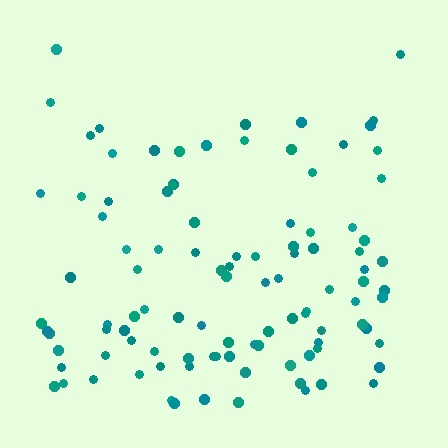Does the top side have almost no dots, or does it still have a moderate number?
Still a moderate number, just noticeably fewer than the bottom.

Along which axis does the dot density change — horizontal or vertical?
Vertical.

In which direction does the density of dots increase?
From top to bottom, with the bottom side densest.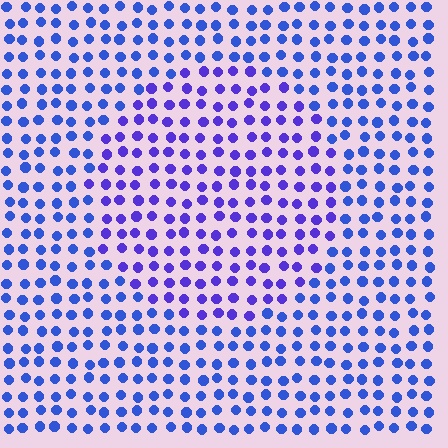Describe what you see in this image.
The image is filled with small blue elements in a uniform arrangement. A circle-shaped region is visible where the elements are tinted to a slightly different hue, forming a subtle color boundary.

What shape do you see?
I see a circle.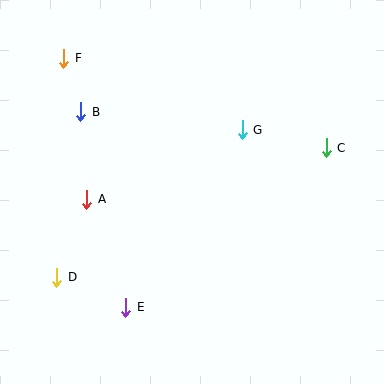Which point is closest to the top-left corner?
Point F is closest to the top-left corner.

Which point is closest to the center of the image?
Point G at (242, 130) is closest to the center.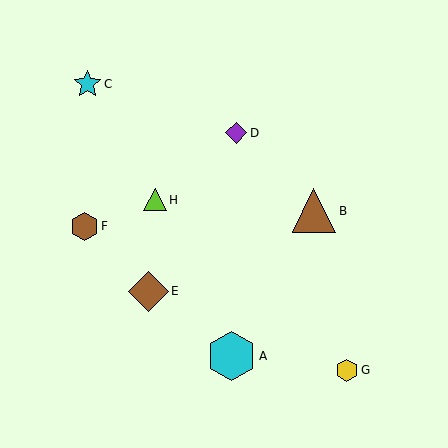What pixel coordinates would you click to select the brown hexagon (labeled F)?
Click at (85, 226) to select the brown hexagon F.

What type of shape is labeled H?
Shape H is a lime triangle.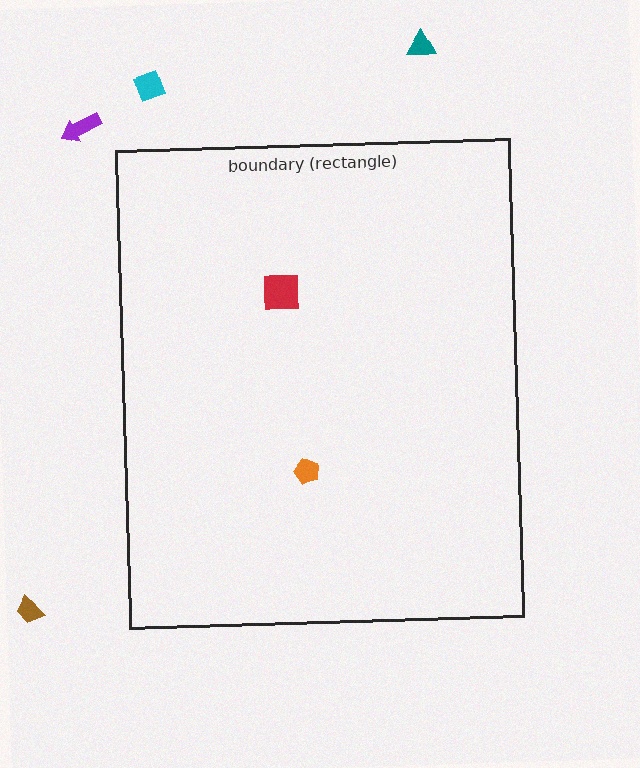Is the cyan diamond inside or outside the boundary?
Outside.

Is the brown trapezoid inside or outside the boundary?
Outside.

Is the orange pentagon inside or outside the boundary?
Inside.